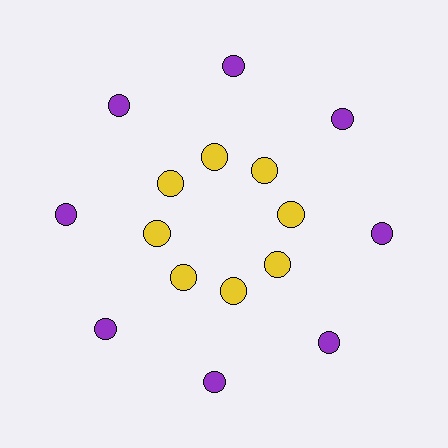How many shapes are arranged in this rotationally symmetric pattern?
There are 16 shapes, arranged in 8 groups of 2.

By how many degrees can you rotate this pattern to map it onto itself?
The pattern maps onto itself every 45 degrees of rotation.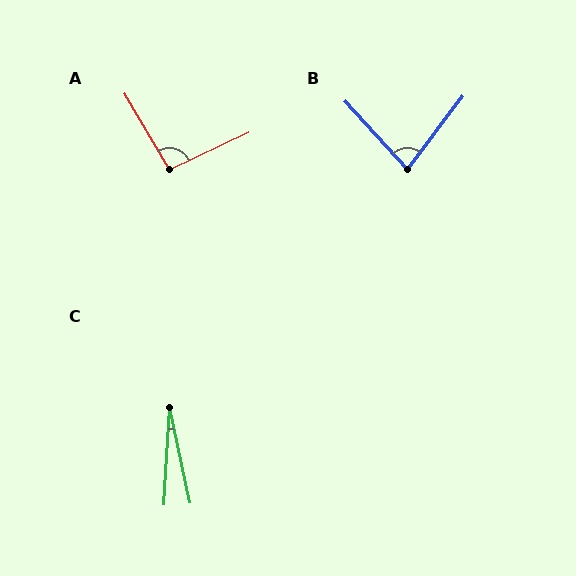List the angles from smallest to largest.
C (15°), B (79°), A (95°).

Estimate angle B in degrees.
Approximately 79 degrees.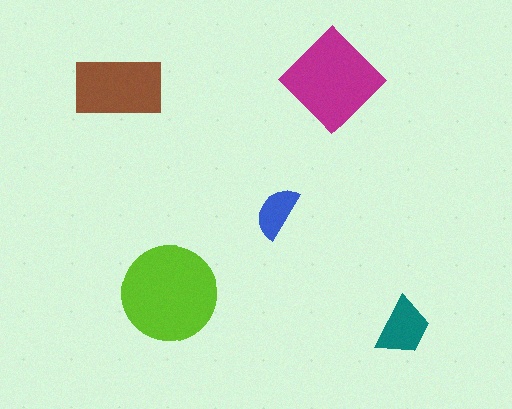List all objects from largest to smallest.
The lime circle, the magenta diamond, the brown rectangle, the teal trapezoid, the blue semicircle.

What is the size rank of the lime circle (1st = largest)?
1st.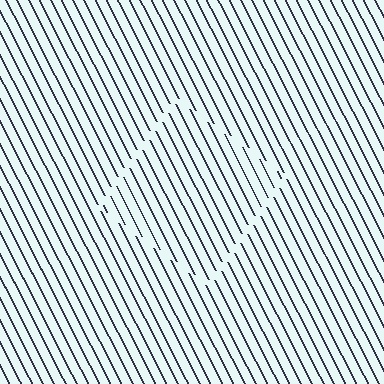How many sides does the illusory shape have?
4 sides — the line-ends trace a square.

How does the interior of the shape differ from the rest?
The interior of the shape contains the same grating, shifted by half a period — the contour is defined by the phase discontinuity where line-ends from the inner and outer gratings abut.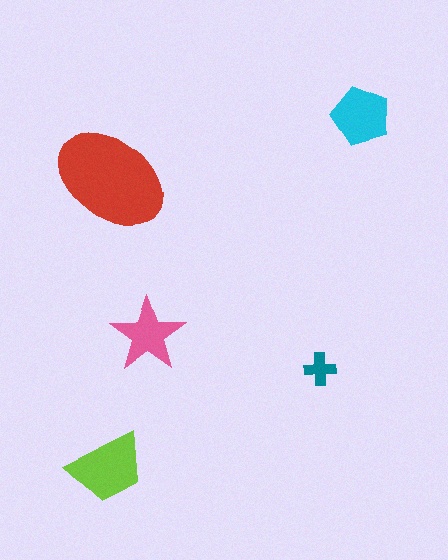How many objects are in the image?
There are 5 objects in the image.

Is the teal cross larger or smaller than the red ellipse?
Smaller.